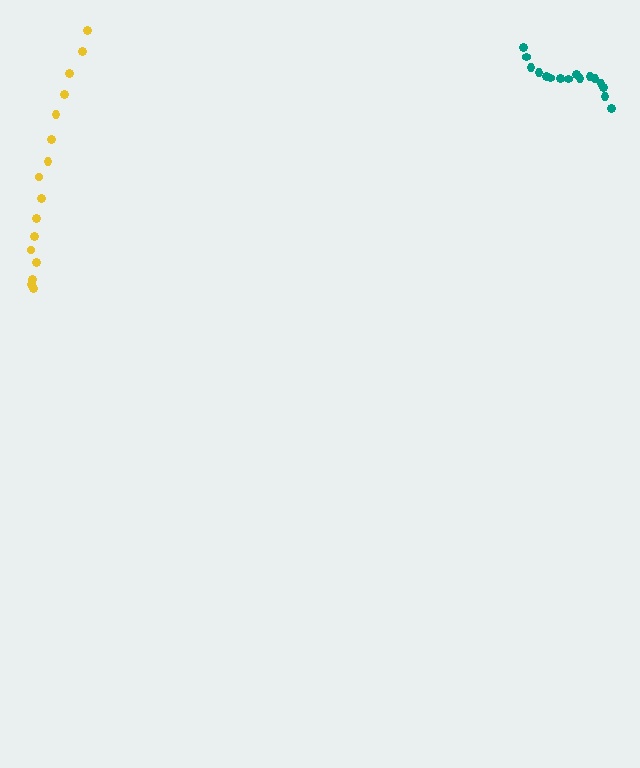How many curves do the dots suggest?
There are 2 distinct paths.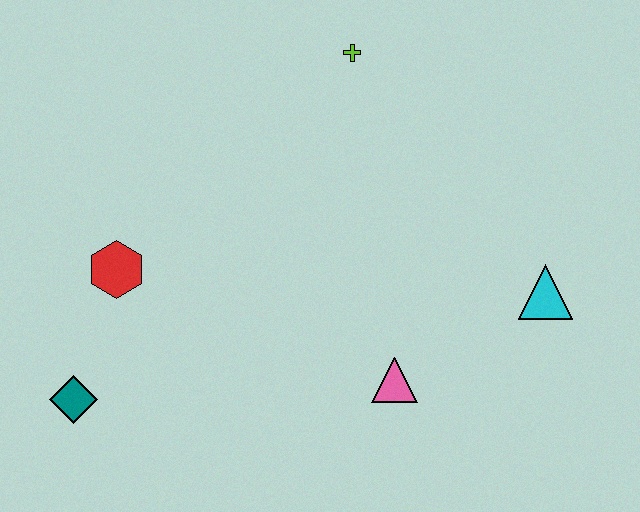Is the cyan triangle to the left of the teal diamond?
No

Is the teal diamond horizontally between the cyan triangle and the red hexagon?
No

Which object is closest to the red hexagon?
The teal diamond is closest to the red hexagon.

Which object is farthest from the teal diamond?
The cyan triangle is farthest from the teal diamond.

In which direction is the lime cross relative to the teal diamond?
The lime cross is above the teal diamond.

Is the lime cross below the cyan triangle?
No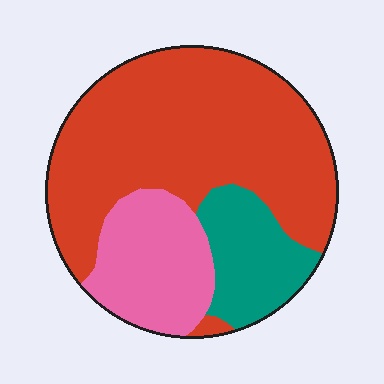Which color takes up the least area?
Teal, at roughly 15%.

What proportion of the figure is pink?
Pink covers about 20% of the figure.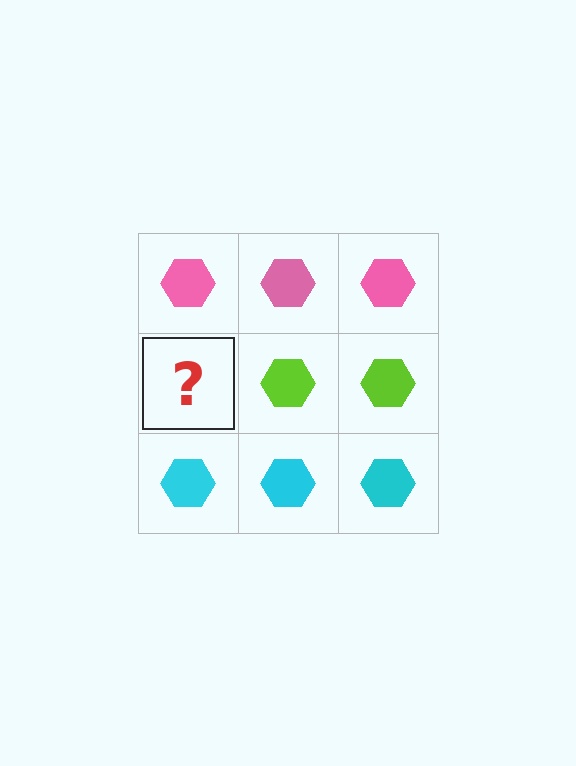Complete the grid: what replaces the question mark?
The question mark should be replaced with a lime hexagon.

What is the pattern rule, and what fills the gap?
The rule is that each row has a consistent color. The gap should be filled with a lime hexagon.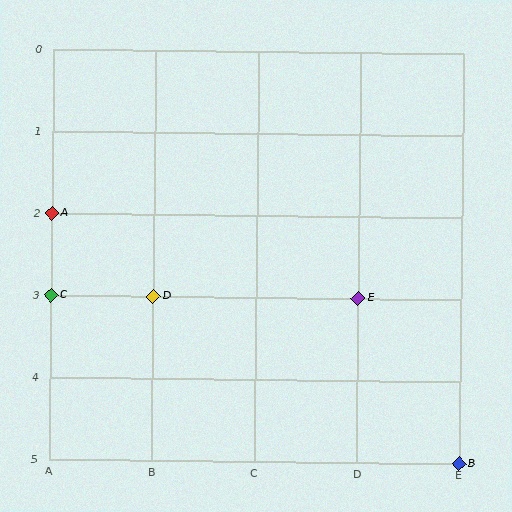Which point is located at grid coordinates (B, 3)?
Point D is at (B, 3).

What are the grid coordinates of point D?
Point D is at grid coordinates (B, 3).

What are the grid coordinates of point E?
Point E is at grid coordinates (D, 3).